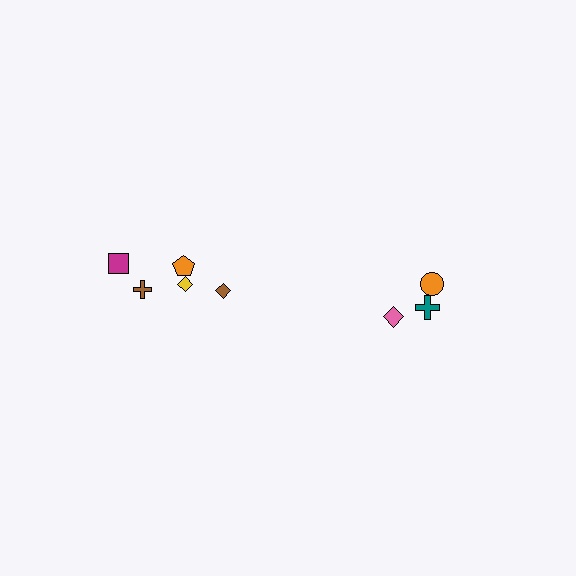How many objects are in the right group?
There are 3 objects.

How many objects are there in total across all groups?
There are 8 objects.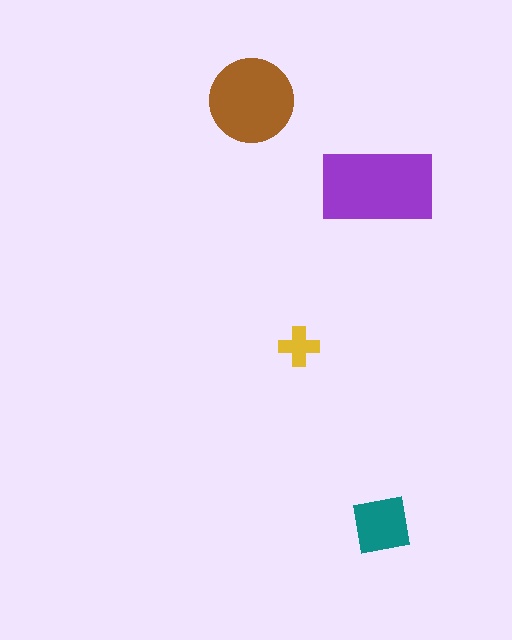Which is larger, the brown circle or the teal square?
The brown circle.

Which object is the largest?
The purple rectangle.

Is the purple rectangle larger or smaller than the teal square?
Larger.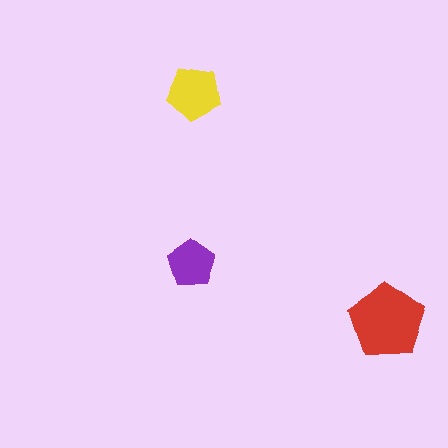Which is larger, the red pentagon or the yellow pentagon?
The red one.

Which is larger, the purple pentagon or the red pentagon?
The red one.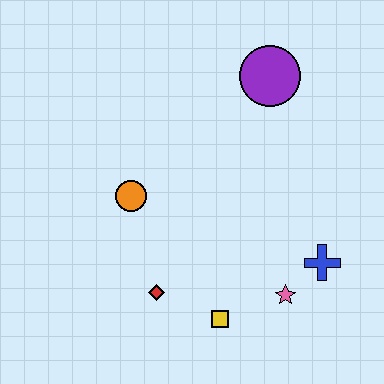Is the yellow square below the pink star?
Yes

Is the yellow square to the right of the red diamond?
Yes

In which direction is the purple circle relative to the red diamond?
The purple circle is above the red diamond.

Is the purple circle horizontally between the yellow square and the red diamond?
No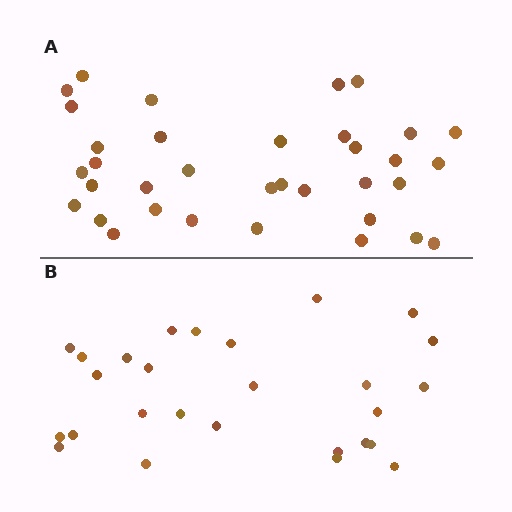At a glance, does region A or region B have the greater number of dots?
Region A (the top region) has more dots.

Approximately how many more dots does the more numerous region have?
Region A has roughly 8 or so more dots than region B.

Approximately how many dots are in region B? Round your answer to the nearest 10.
About 30 dots. (The exact count is 27, which rounds to 30.)